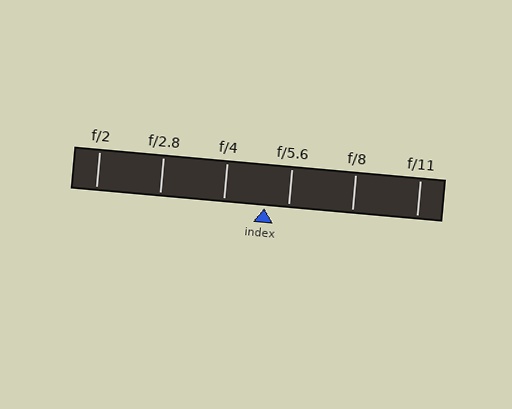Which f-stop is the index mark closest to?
The index mark is closest to f/5.6.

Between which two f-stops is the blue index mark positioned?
The index mark is between f/4 and f/5.6.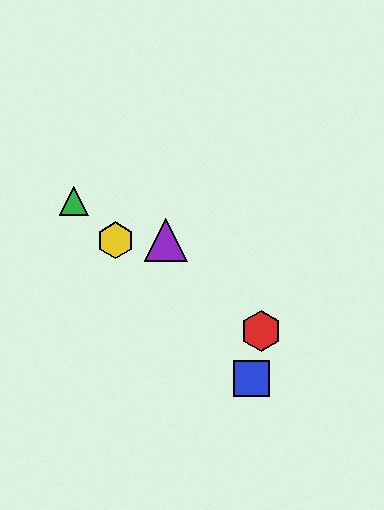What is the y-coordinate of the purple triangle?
The purple triangle is at y≈240.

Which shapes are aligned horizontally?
The yellow hexagon, the purple triangle are aligned horizontally.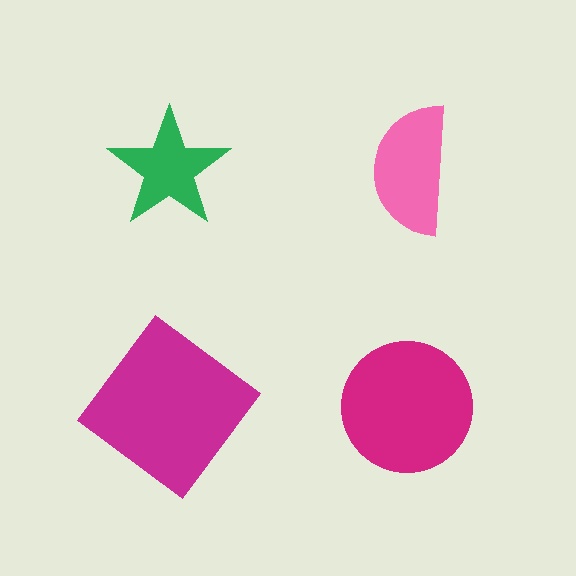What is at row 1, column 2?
A pink semicircle.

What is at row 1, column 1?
A green star.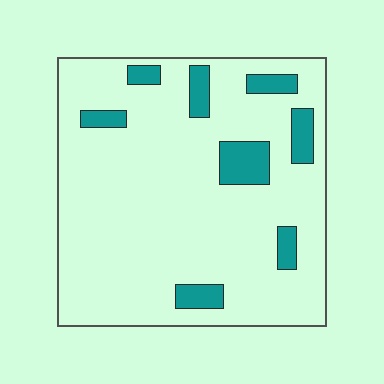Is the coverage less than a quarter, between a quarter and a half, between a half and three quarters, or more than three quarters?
Less than a quarter.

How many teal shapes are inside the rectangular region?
8.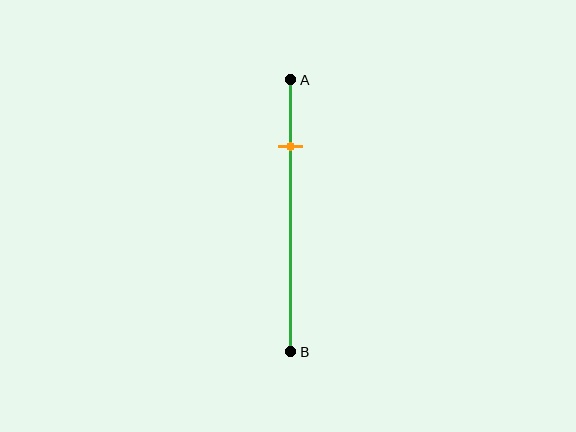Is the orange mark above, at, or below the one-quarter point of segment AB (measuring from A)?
The orange mark is approximately at the one-quarter point of segment AB.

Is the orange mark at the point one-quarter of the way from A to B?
Yes, the mark is approximately at the one-quarter point.